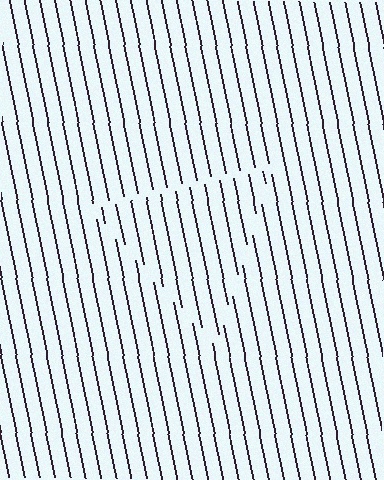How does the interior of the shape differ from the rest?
The interior of the shape contains the same grating, shifted by half a period — the contour is defined by the phase discontinuity where line-ends from the inner and outer gratings abut.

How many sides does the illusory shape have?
3 sides — the line-ends trace a triangle.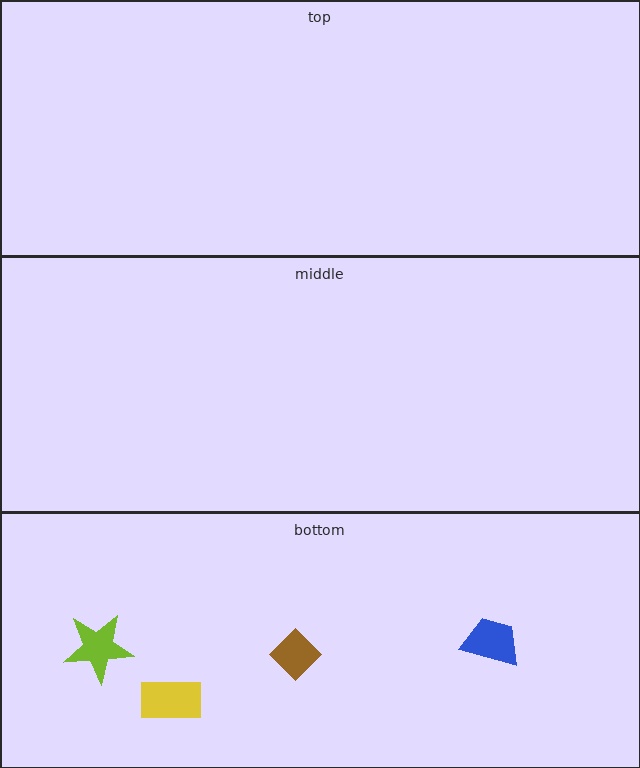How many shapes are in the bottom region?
4.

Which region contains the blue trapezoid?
The bottom region.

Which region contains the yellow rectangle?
The bottom region.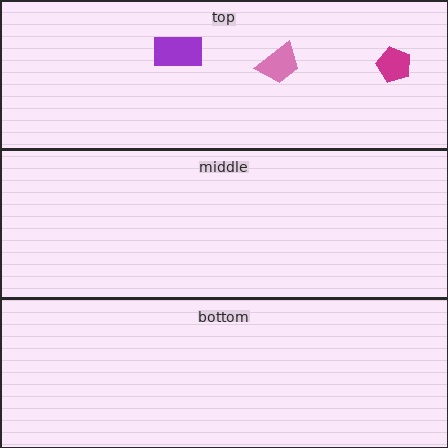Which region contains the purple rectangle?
The top region.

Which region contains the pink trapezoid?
The top region.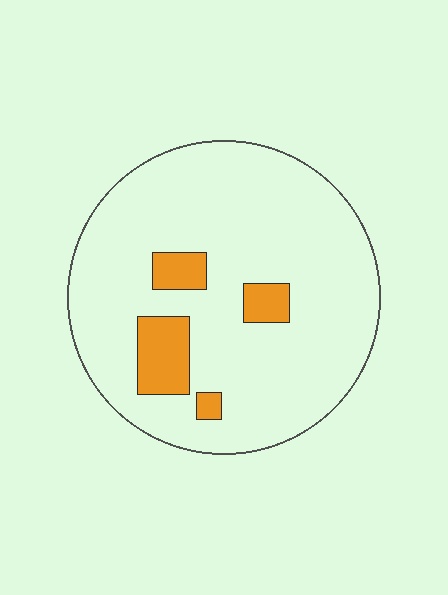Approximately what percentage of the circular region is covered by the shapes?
Approximately 10%.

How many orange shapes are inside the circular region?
4.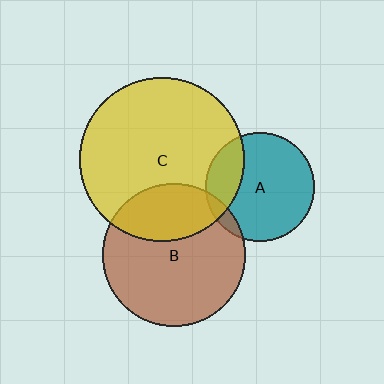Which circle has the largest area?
Circle C (yellow).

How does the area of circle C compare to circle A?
Approximately 2.3 times.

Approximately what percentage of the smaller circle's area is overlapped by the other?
Approximately 25%.